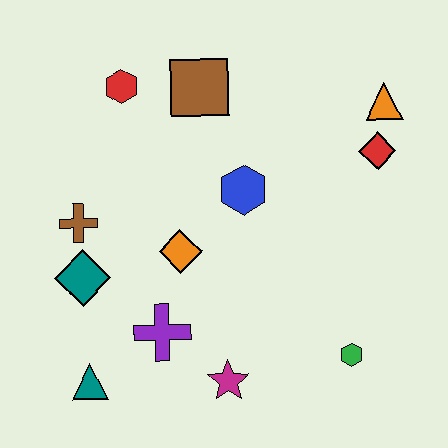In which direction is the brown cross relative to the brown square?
The brown cross is below the brown square.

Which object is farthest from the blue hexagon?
The teal triangle is farthest from the blue hexagon.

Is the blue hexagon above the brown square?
No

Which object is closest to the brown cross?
The teal diamond is closest to the brown cross.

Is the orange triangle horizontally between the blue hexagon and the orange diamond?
No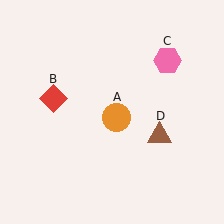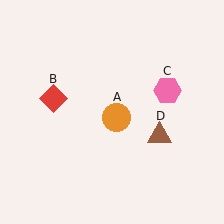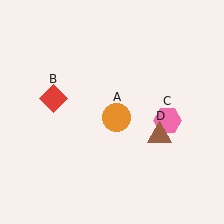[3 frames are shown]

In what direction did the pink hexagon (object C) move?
The pink hexagon (object C) moved down.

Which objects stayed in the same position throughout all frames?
Orange circle (object A) and red diamond (object B) and brown triangle (object D) remained stationary.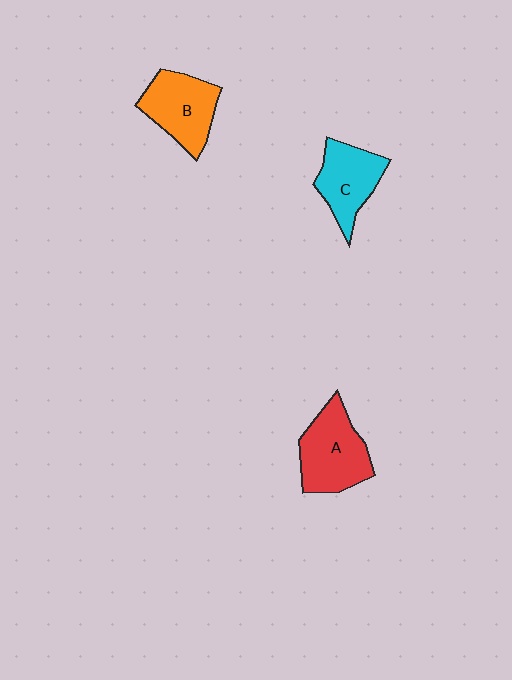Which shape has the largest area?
Shape A (red).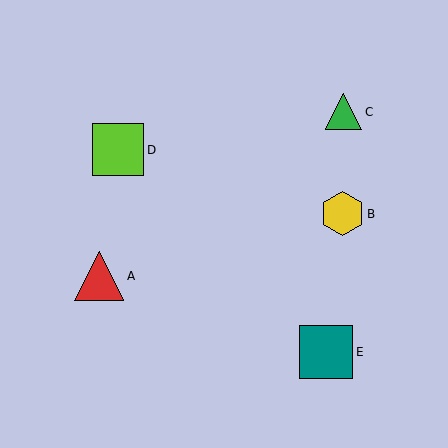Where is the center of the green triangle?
The center of the green triangle is at (344, 112).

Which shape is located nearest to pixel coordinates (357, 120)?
The green triangle (labeled C) at (344, 112) is nearest to that location.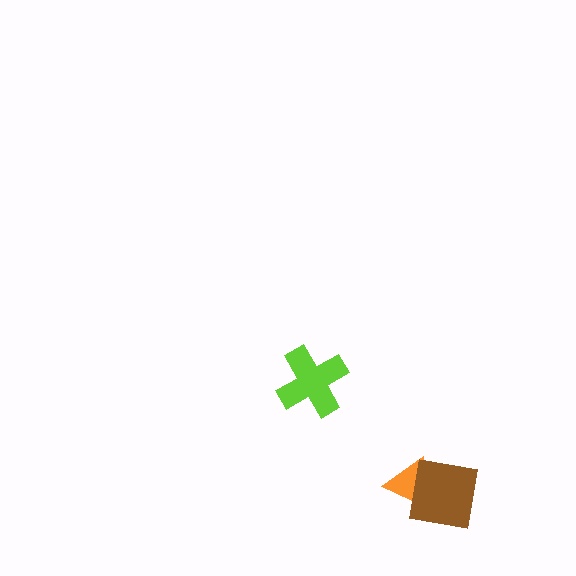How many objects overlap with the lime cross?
0 objects overlap with the lime cross.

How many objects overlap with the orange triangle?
1 object overlaps with the orange triangle.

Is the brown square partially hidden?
No, no other shape covers it.